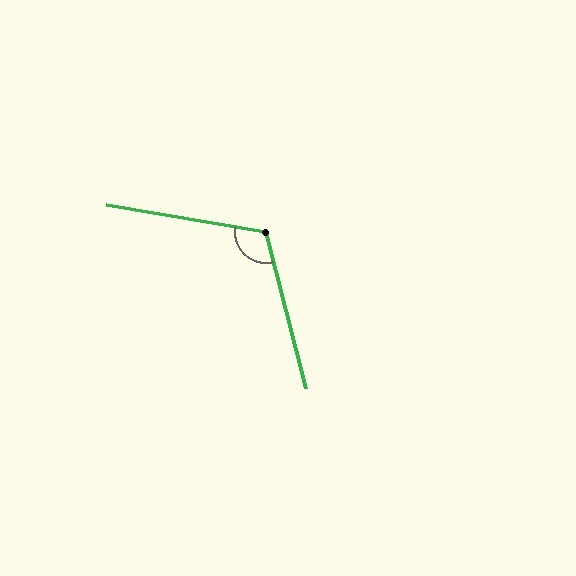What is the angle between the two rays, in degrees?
Approximately 114 degrees.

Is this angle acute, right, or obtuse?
It is obtuse.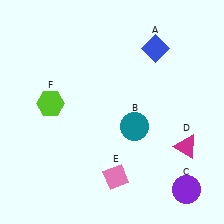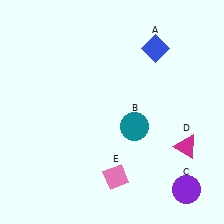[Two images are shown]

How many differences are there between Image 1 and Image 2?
There is 1 difference between the two images.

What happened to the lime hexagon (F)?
The lime hexagon (F) was removed in Image 2. It was in the top-left area of Image 1.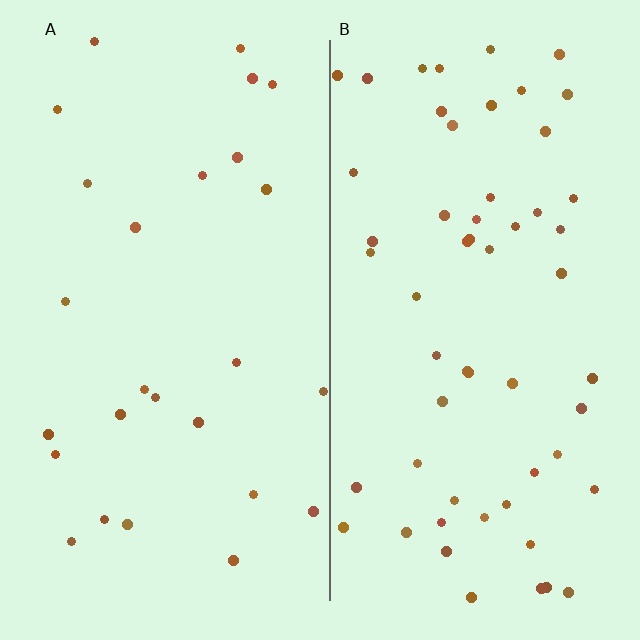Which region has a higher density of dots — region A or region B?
B (the right).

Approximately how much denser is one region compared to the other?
Approximately 2.2× — region B over region A.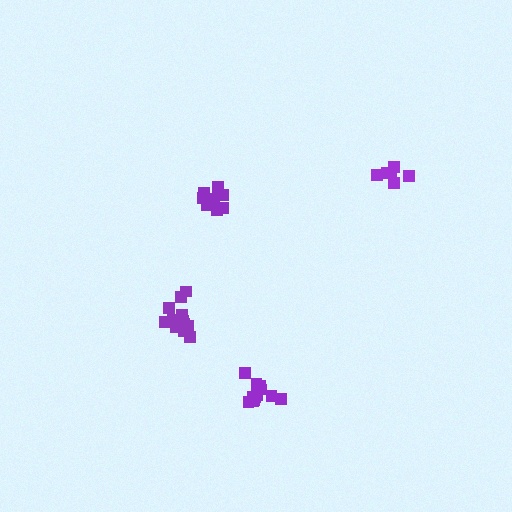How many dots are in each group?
Group 1: 13 dots, Group 2: 8 dots, Group 3: 7 dots, Group 4: 13 dots (41 total).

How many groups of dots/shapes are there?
There are 4 groups.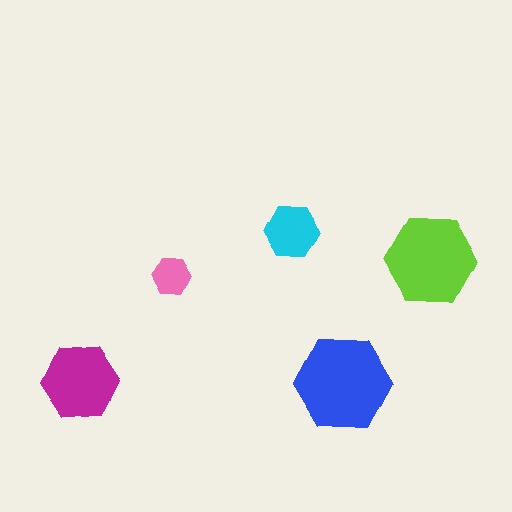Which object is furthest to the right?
The lime hexagon is rightmost.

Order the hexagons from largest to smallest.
the blue one, the lime one, the magenta one, the cyan one, the pink one.